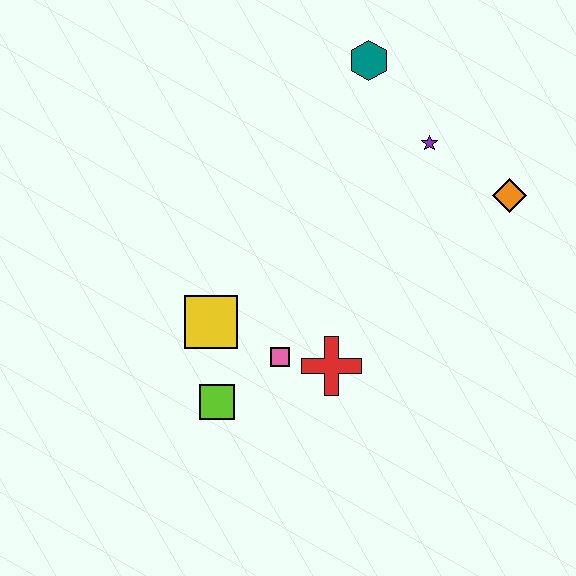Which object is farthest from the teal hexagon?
The lime square is farthest from the teal hexagon.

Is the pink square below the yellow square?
Yes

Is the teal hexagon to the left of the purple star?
Yes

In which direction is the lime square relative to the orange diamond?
The lime square is to the left of the orange diamond.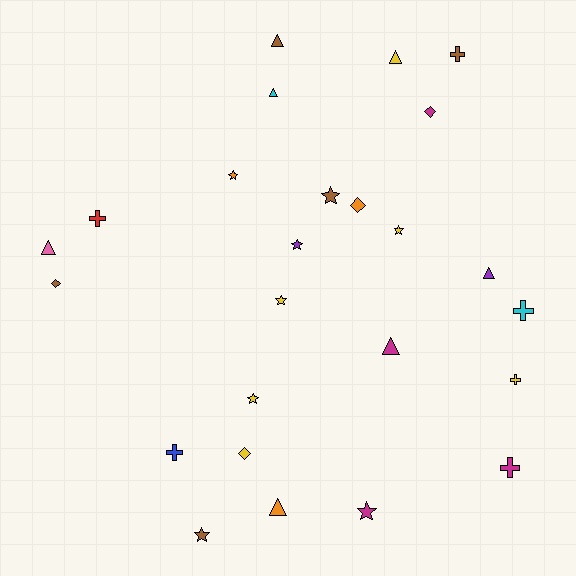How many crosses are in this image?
There are 6 crosses.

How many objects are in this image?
There are 25 objects.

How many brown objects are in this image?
There are 5 brown objects.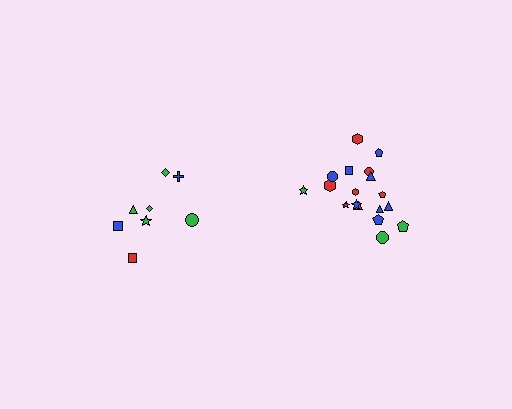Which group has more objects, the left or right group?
The right group.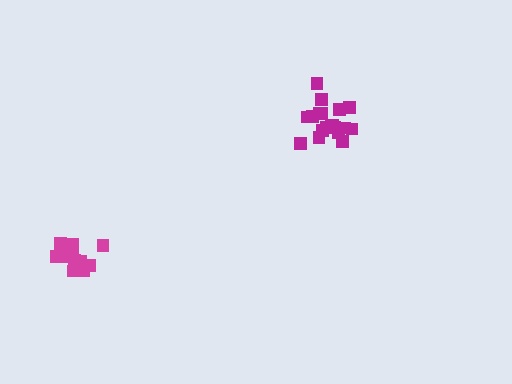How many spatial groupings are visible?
There are 2 spatial groupings.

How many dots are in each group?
Group 1: 14 dots, Group 2: 19 dots (33 total).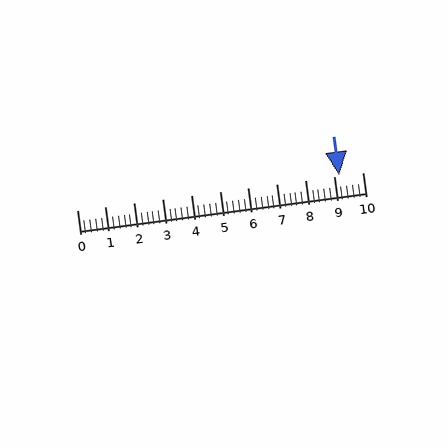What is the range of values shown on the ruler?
The ruler shows values from 0 to 10.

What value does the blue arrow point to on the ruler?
The blue arrow points to approximately 9.2.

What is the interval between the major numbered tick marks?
The major tick marks are spaced 1 units apart.